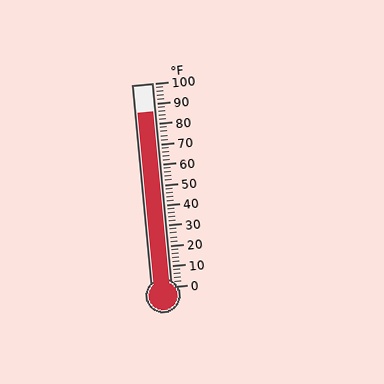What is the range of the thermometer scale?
The thermometer scale ranges from 0°F to 100°F.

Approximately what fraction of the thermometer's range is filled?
The thermometer is filled to approximately 85% of its range.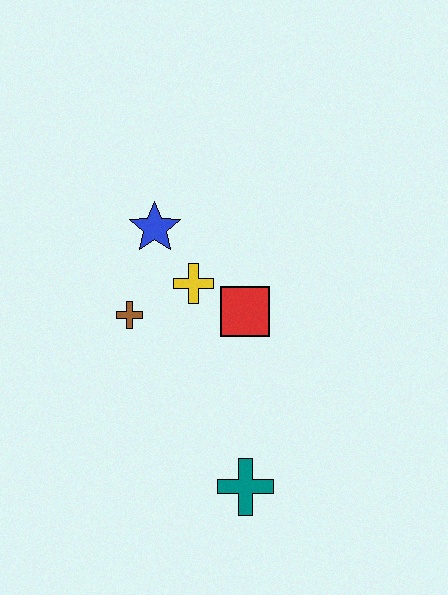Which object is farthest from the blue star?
The teal cross is farthest from the blue star.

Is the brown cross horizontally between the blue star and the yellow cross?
No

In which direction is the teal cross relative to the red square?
The teal cross is below the red square.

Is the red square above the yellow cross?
No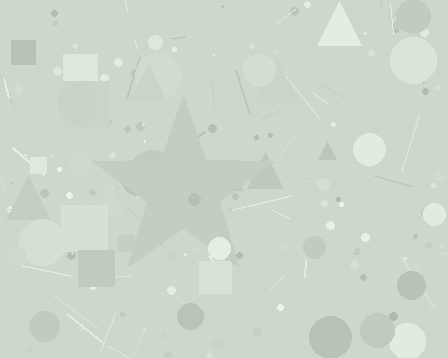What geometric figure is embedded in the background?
A star is embedded in the background.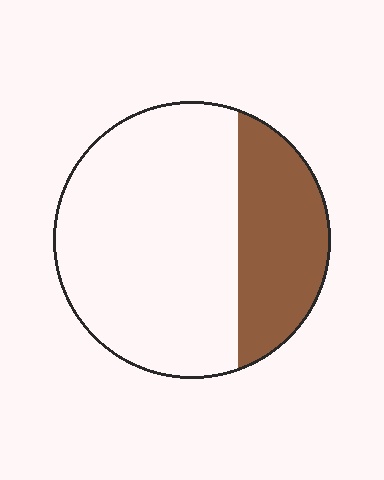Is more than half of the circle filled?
No.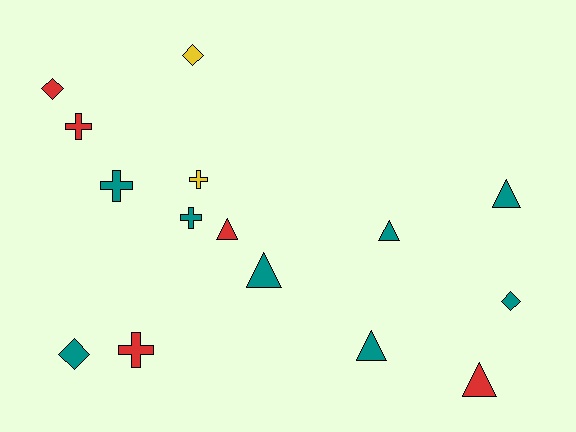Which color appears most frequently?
Teal, with 8 objects.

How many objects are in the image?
There are 15 objects.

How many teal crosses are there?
There are 2 teal crosses.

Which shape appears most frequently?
Triangle, with 6 objects.